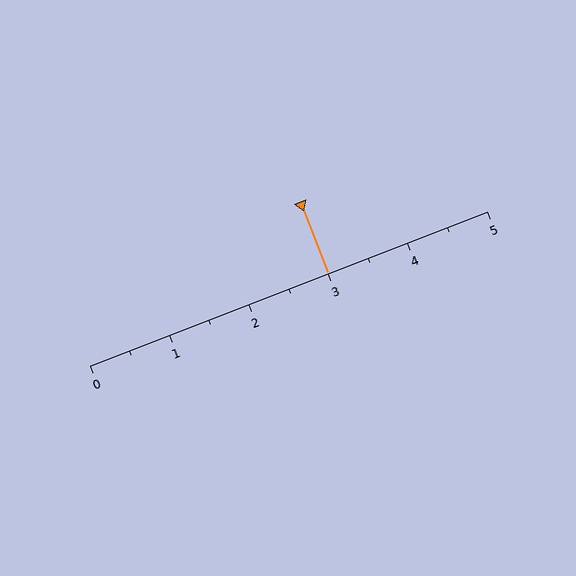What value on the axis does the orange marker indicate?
The marker indicates approximately 3.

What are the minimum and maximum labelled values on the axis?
The axis runs from 0 to 5.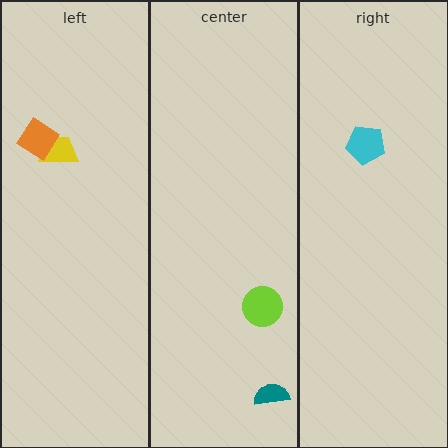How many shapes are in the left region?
2.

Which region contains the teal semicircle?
The center region.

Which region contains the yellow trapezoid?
The left region.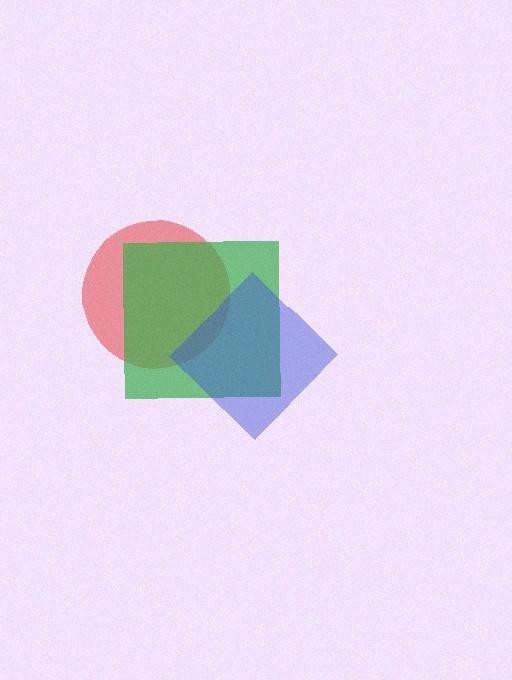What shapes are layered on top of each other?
The layered shapes are: a red circle, a green square, a blue diamond.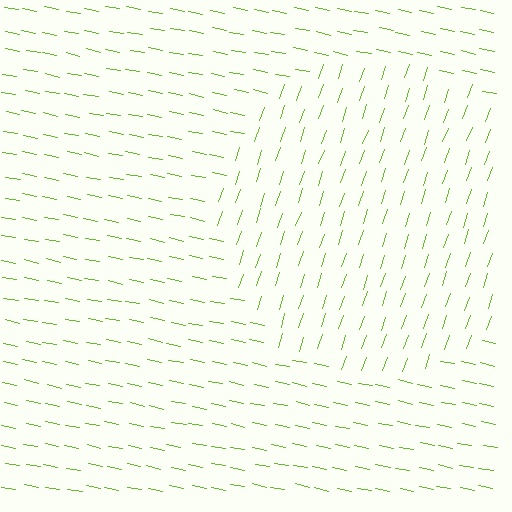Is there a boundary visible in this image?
Yes, there is a texture boundary formed by a change in line orientation.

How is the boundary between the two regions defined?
The boundary is defined purely by a change in line orientation (approximately 83 degrees difference). All lines are the same color and thickness.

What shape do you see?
I see a circle.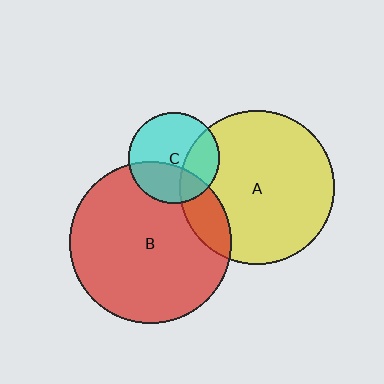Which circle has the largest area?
Circle B (red).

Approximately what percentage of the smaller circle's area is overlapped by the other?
Approximately 35%.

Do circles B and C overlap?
Yes.